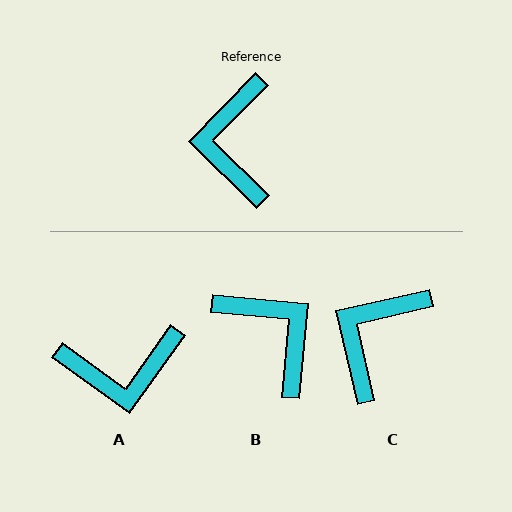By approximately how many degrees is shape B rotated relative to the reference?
Approximately 141 degrees clockwise.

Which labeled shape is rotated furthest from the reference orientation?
B, about 141 degrees away.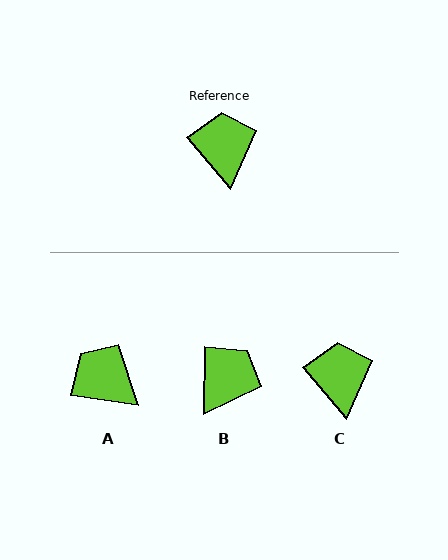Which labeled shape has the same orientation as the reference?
C.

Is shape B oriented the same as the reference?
No, it is off by about 41 degrees.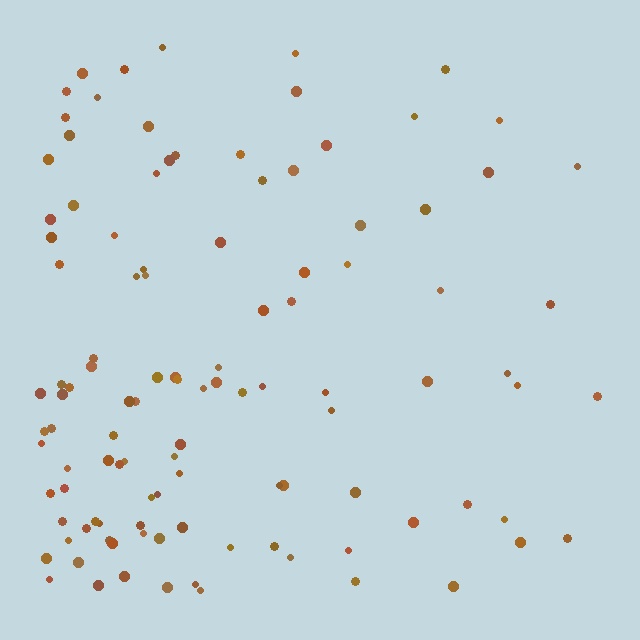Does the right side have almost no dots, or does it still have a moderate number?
Still a moderate number, just noticeably fewer than the left.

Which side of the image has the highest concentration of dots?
The left.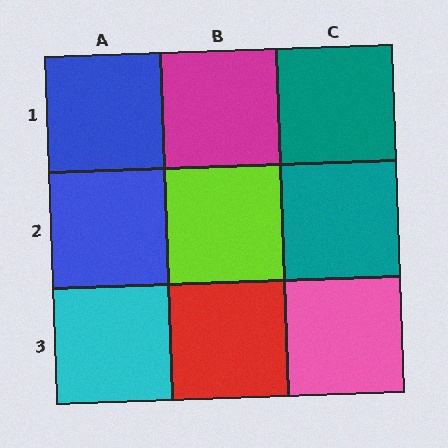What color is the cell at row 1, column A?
Blue.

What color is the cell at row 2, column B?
Lime.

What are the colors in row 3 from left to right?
Cyan, red, pink.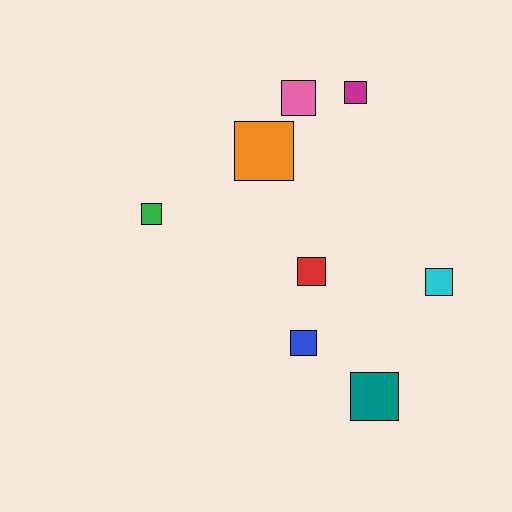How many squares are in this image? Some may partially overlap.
There are 8 squares.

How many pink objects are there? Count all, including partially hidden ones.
There is 1 pink object.